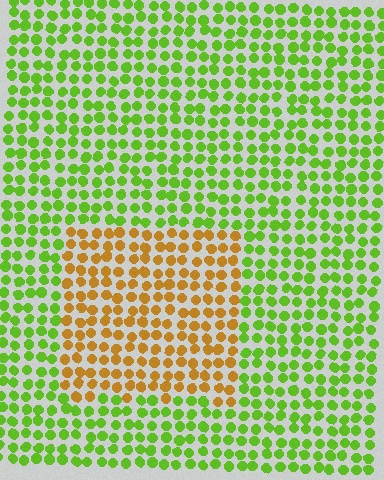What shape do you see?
I see a rectangle.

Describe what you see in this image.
The image is filled with small lime elements in a uniform arrangement. A rectangle-shaped region is visible where the elements are tinted to a slightly different hue, forming a subtle color boundary.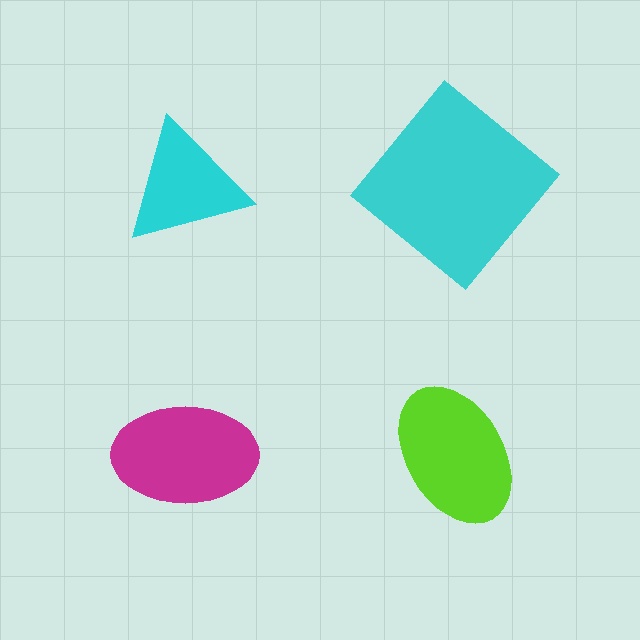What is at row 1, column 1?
A cyan triangle.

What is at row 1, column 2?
A cyan diamond.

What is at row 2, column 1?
A magenta ellipse.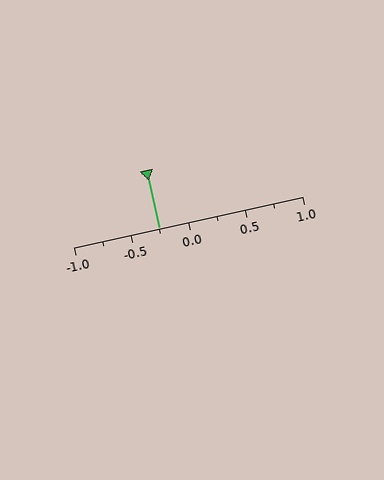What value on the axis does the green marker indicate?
The marker indicates approximately -0.25.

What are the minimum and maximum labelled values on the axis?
The axis runs from -1.0 to 1.0.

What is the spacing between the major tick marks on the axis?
The major ticks are spaced 0.5 apart.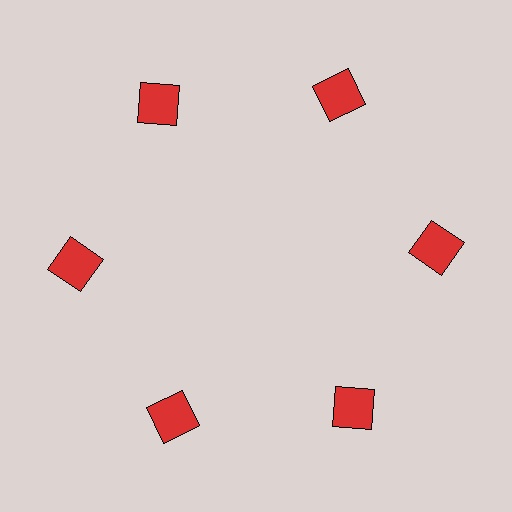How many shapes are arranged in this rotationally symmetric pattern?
There are 6 shapes, arranged in 6 groups of 1.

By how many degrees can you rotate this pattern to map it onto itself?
The pattern maps onto itself every 60 degrees of rotation.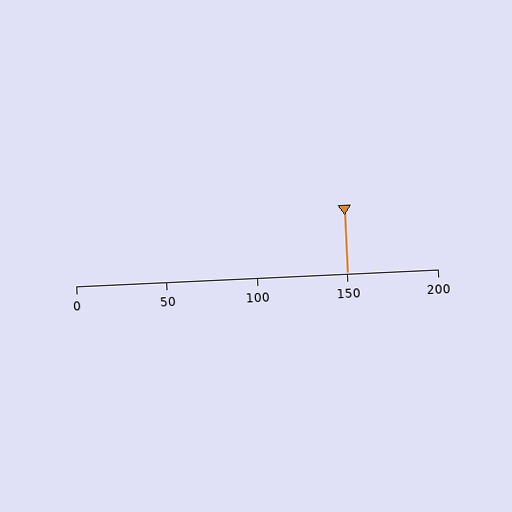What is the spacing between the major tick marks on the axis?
The major ticks are spaced 50 apart.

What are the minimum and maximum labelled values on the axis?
The axis runs from 0 to 200.